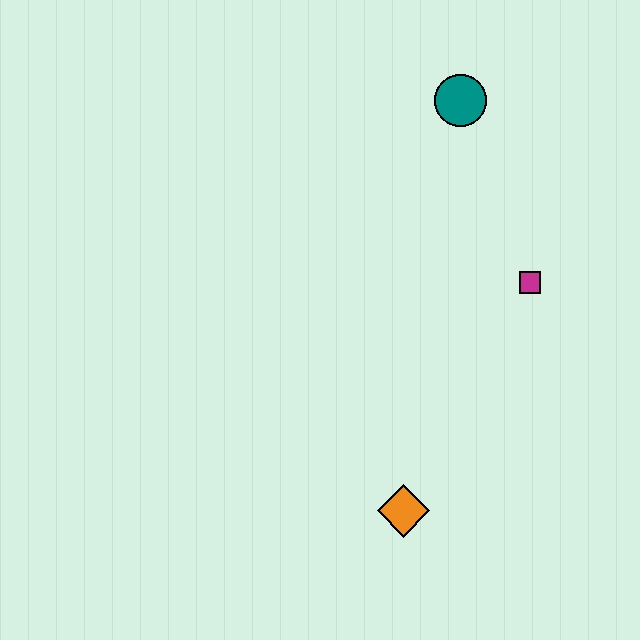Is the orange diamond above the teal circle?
No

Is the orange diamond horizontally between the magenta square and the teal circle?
No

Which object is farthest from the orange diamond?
The teal circle is farthest from the orange diamond.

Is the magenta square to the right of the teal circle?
Yes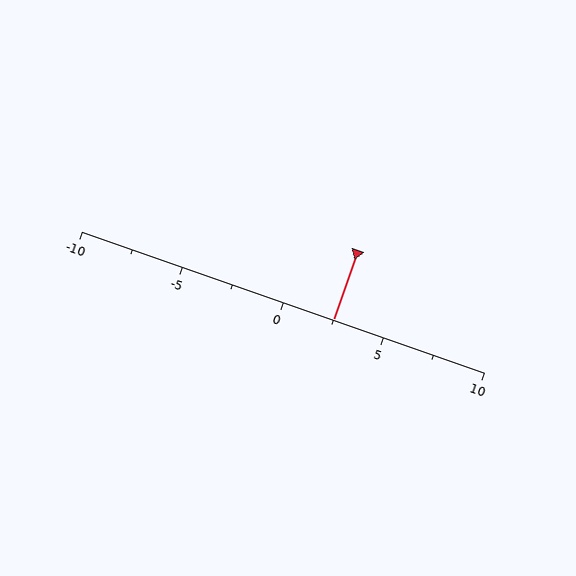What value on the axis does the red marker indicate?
The marker indicates approximately 2.5.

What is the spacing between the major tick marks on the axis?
The major ticks are spaced 5 apart.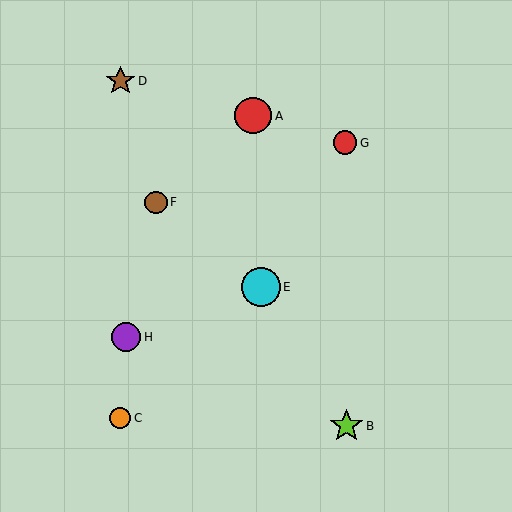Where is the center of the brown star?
The center of the brown star is at (120, 81).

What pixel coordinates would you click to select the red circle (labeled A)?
Click at (253, 116) to select the red circle A.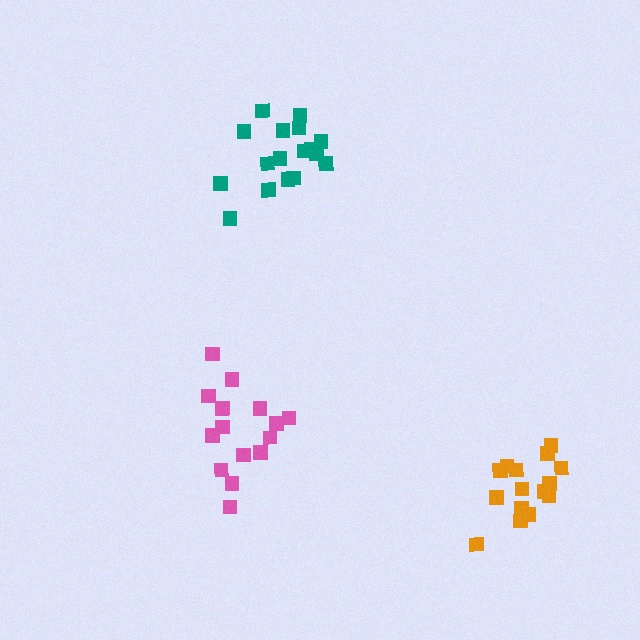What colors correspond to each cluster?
The clusters are colored: orange, teal, pink.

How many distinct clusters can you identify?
There are 3 distinct clusters.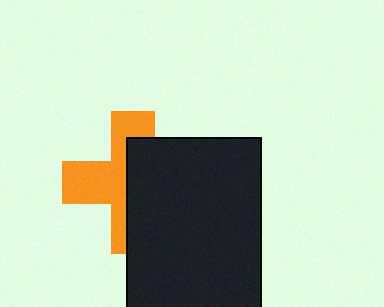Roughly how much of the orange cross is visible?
About half of it is visible (roughly 47%).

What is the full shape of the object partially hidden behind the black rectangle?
The partially hidden object is an orange cross.